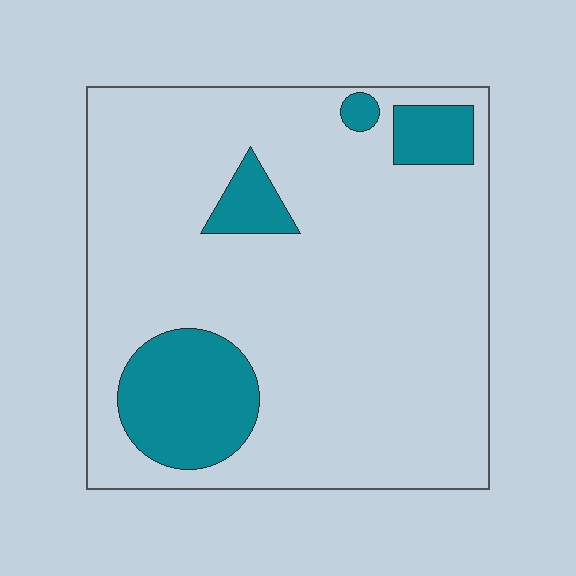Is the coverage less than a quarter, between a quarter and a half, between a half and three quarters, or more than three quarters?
Less than a quarter.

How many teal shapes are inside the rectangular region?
4.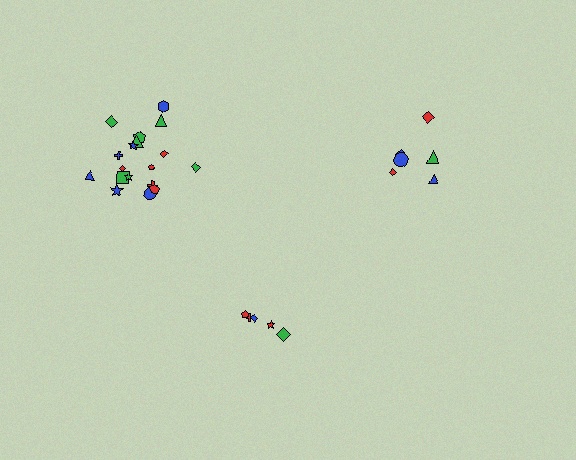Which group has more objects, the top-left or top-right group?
The top-left group.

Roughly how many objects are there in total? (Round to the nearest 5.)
Roughly 30 objects in total.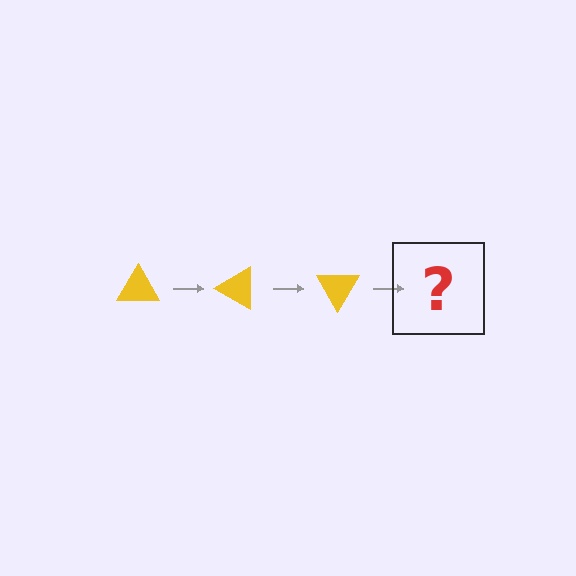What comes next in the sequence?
The next element should be a yellow triangle rotated 90 degrees.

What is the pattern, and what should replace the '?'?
The pattern is that the triangle rotates 30 degrees each step. The '?' should be a yellow triangle rotated 90 degrees.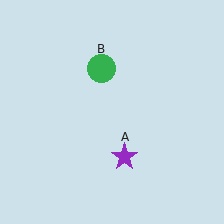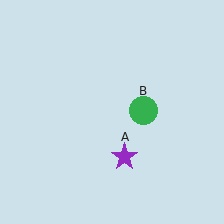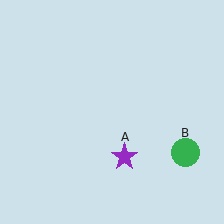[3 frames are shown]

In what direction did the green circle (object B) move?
The green circle (object B) moved down and to the right.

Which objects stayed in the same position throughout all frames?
Purple star (object A) remained stationary.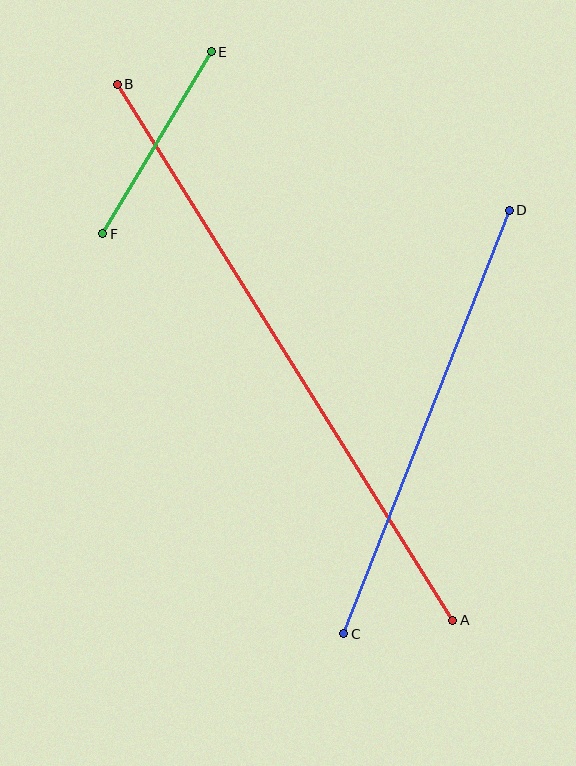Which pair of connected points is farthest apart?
Points A and B are farthest apart.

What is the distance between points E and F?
The distance is approximately 212 pixels.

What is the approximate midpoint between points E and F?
The midpoint is at approximately (157, 143) pixels.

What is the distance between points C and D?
The distance is approximately 455 pixels.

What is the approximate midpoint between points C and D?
The midpoint is at approximately (426, 422) pixels.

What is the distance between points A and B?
The distance is approximately 632 pixels.